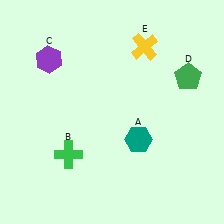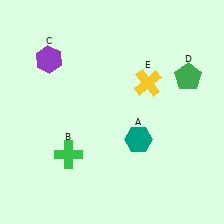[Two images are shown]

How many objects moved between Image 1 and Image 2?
1 object moved between the two images.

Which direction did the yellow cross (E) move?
The yellow cross (E) moved down.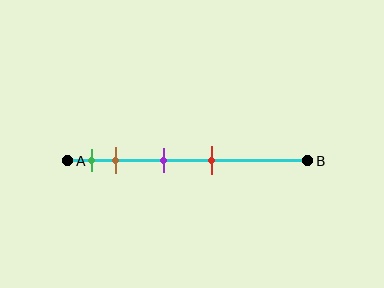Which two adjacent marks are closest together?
The green and brown marks are the closest adjacent pair.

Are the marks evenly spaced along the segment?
No, the marks are not evenly spaced.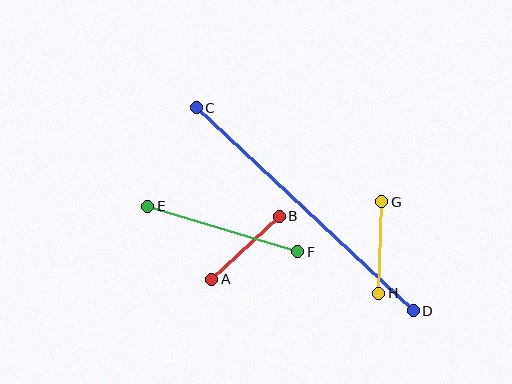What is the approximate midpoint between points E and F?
The midpoint is at approximately (223, 229) pixels.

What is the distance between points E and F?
The distance is approximately 157 pixels.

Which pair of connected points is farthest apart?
Points C and D are farthest apart.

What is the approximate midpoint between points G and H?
The midpoint is at approximately (380, 248) pixels.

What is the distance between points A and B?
The distance is approximately 92 pixels.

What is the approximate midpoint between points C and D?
The midpoint is at approximately (305, 209) pixels.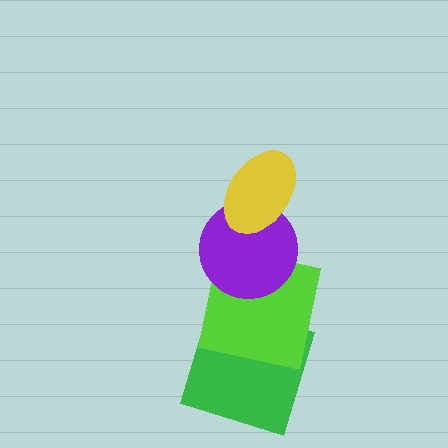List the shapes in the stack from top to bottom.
From top to bottom: the yellow ellipse, the purple circle, the lime square, the green square.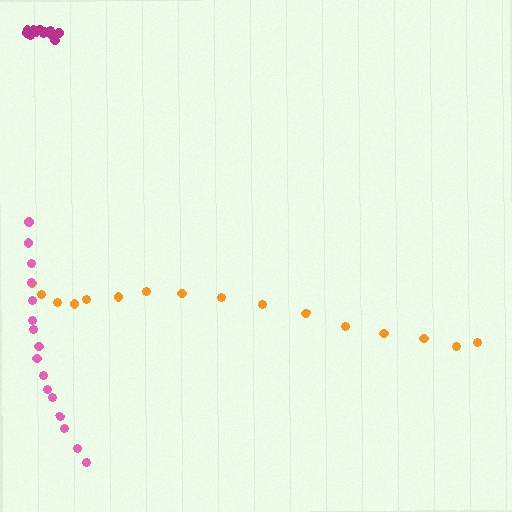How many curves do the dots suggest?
There are 3 distinct paths.